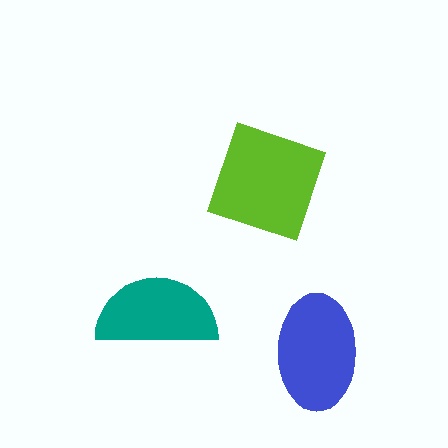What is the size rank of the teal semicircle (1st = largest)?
3rd.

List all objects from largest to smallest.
The lime square, the blue ellipse, the teal semicircle.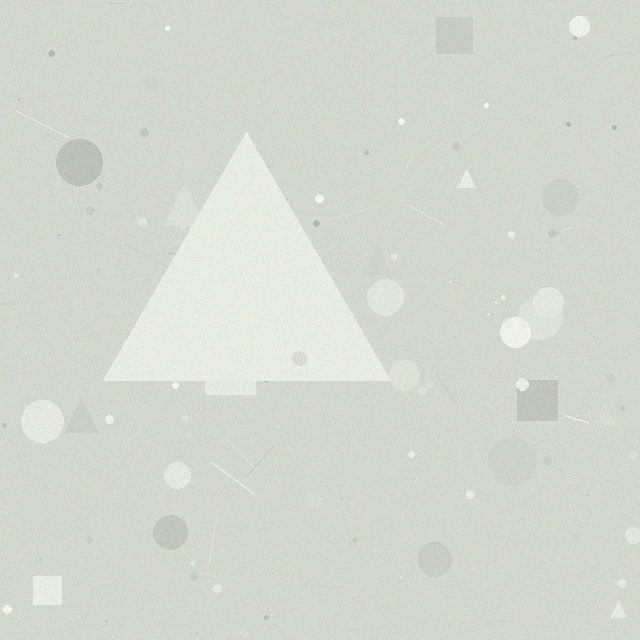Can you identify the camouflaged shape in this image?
The camouflaged shape is a triangle.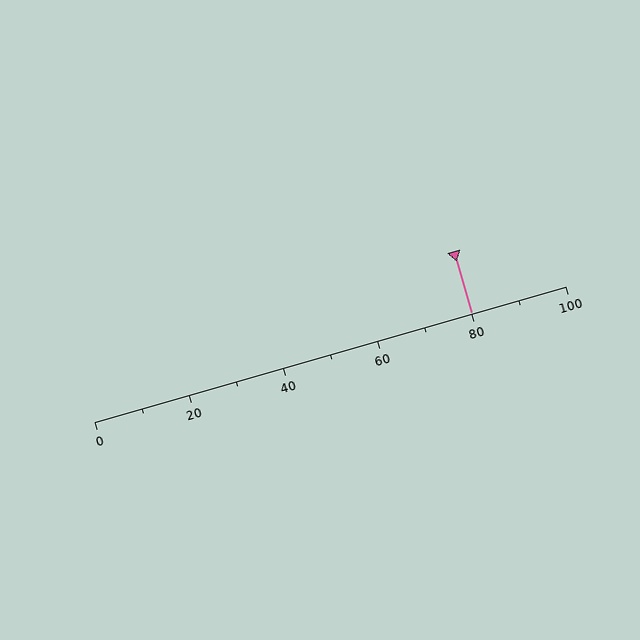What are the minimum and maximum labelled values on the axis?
The axis runs from 0 to 100.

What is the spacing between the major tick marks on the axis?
The major ticks are spaced 20 apart.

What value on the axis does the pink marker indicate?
The marker indicates approximately 80.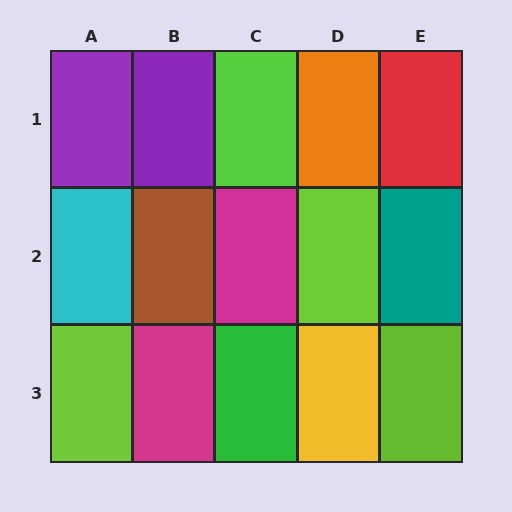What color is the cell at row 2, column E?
Teal.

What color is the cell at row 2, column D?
Lime.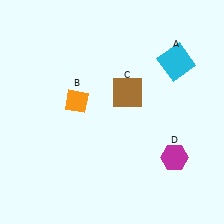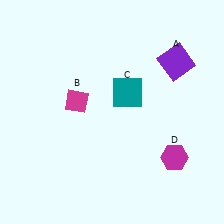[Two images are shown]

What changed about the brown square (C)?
In Image 1, C is brown. In Image 2, it changed to teal.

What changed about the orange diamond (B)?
In Image 1, B is orange. In Image 2, it changed to magenta.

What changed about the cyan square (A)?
In Image 1, A is cyan. In Image 2, it changed to purple.